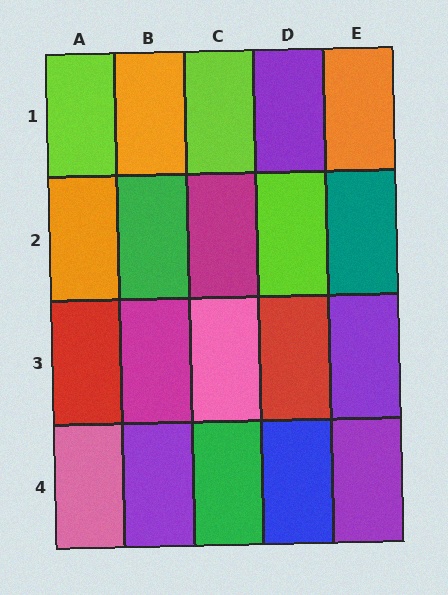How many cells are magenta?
2 cells are magenta.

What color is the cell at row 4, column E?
Purple.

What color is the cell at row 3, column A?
Red.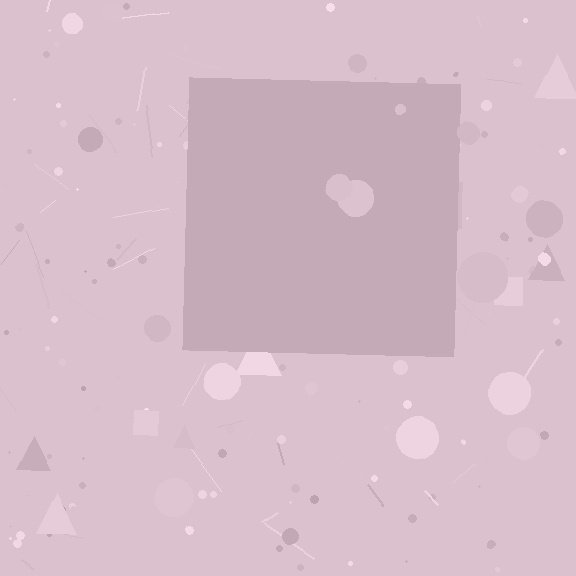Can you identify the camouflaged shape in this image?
The camouflaged shape is a square.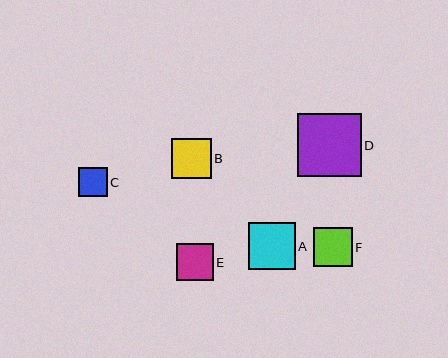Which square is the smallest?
Square C is the smallest with a size of approximately 29 pixels.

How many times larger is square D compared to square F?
Square D is approximately 1.7 times the size of square F.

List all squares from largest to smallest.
From largest to smallest: D, A, B, F, E, C.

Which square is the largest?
Square D is the largest with a size of approximately 63 pixels.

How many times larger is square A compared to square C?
Square A is approximately 1.6 times the size of square C.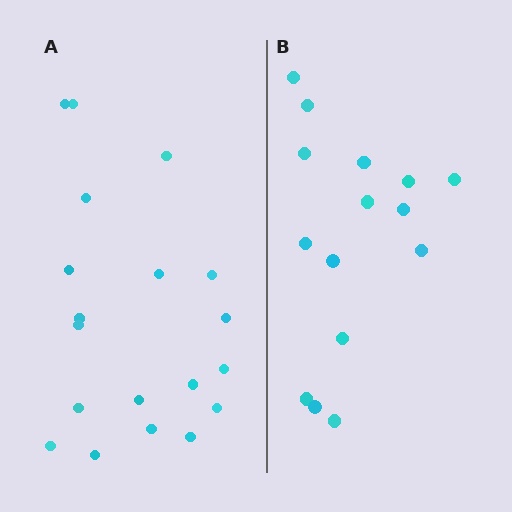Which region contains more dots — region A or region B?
Region A (the left region) has more dots.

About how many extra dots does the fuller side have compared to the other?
Region A has about 4 more dots than region B.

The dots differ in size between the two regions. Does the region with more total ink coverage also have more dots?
No. Region B has more total ink coverage because its dots are larger, but region A actually contains more individual dots. Total area can be misleading — the number of items is what matters here.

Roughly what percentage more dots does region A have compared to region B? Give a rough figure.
About 25% more.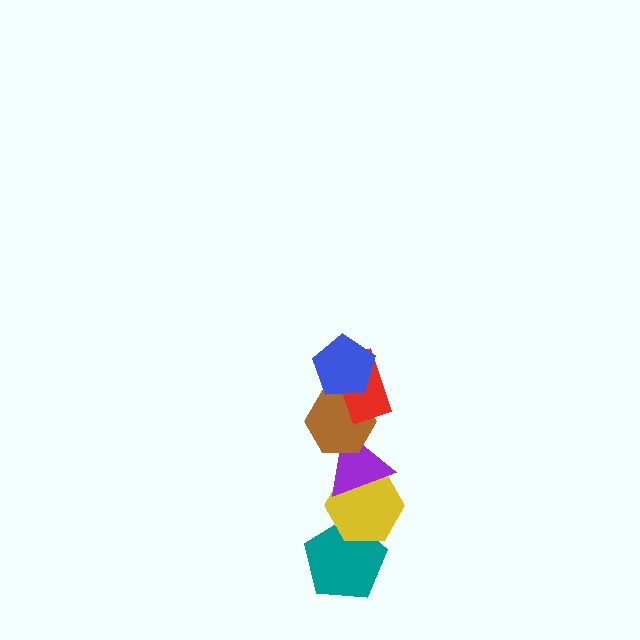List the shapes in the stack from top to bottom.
From top to bottom: the blue pentagon, the red rectangle, the brown hexagon, the purple triangle, the yellow hexagon, the teal pentagon.